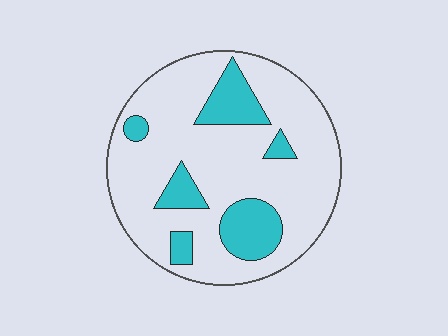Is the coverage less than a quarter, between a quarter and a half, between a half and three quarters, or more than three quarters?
Less than a quarter.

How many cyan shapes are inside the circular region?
6.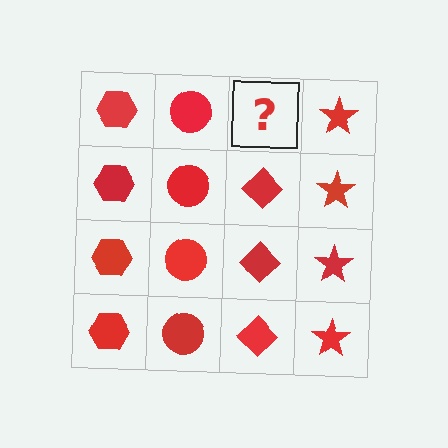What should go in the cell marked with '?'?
The missing cell should contain a red diamond.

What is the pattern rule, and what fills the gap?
The rule is that each column has a consistent shape. The gap should be filled with a red diamond.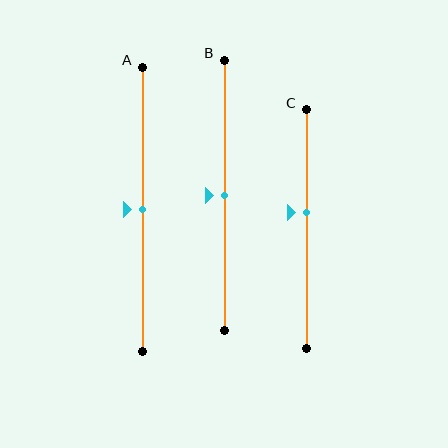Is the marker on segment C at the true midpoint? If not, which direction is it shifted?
No, the marker on segment C is shifted upward by about 7% of the segment length.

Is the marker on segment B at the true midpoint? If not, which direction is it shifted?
Yes, the marker on segment B is at the true midpoint.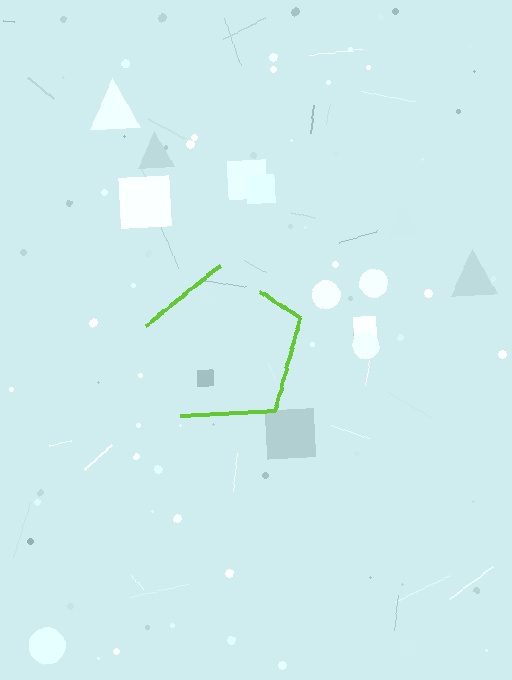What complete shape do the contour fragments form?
The contour fragments form a pentagon.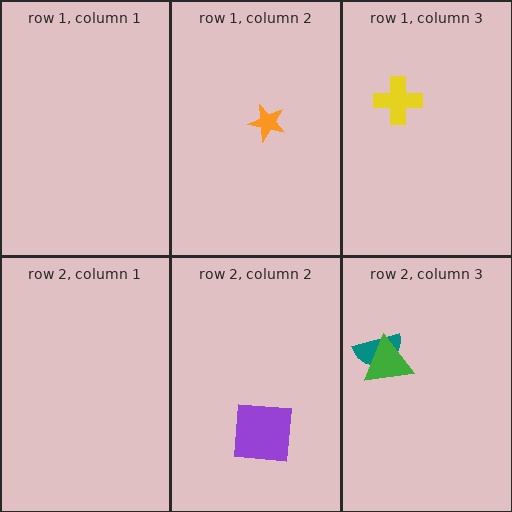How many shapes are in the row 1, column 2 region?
1.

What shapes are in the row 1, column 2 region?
The orange star.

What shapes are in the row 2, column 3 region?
The teal semicircle, the green triangle.